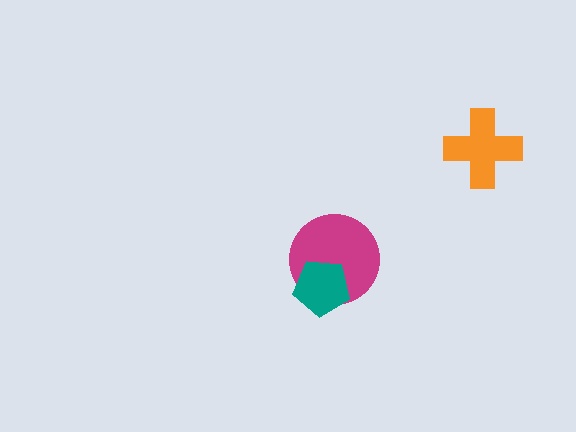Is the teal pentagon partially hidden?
No, no other shape covers it.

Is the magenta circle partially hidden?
Yes, it is partially covered by another shape.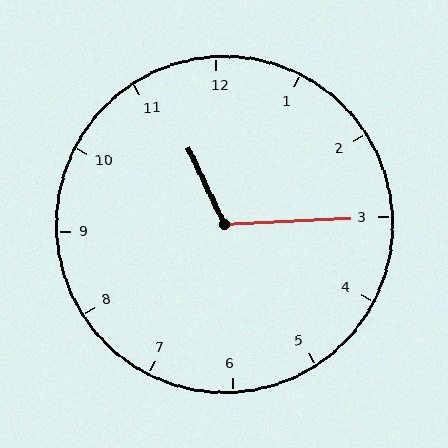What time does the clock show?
11:15.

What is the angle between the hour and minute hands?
Approximately 112 degrees.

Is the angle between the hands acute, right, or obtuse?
It is obtuse.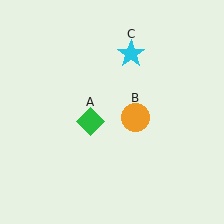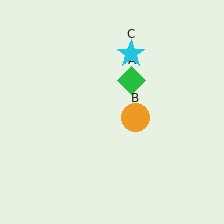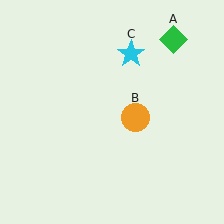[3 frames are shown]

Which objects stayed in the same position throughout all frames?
Orange circle (object B) and cyan star (object C) remained stationary.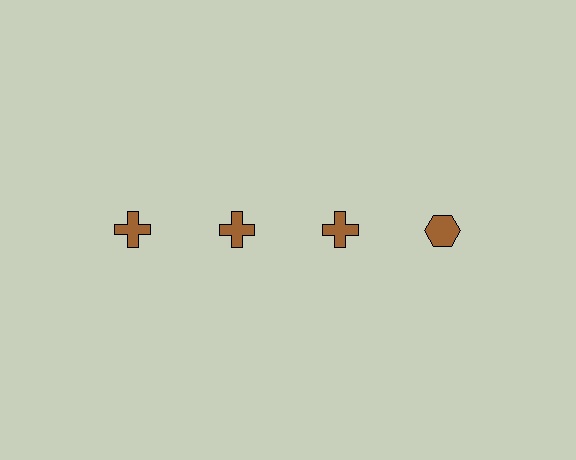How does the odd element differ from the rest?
It has a different shape: hexagon instead of cross.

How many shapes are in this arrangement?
There are 4 shapes arranged in a grid pattern.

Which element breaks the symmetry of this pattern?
The brown hexagon in the top row, second from right column breaks the symmetry. All other shapes are brown crosses.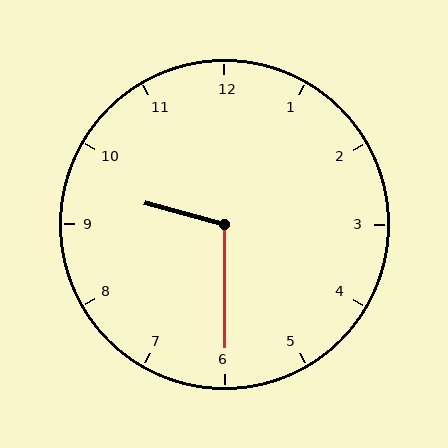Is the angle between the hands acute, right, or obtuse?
It is obtuse.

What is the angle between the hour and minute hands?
Approximately 105 degrees.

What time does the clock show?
9:30.